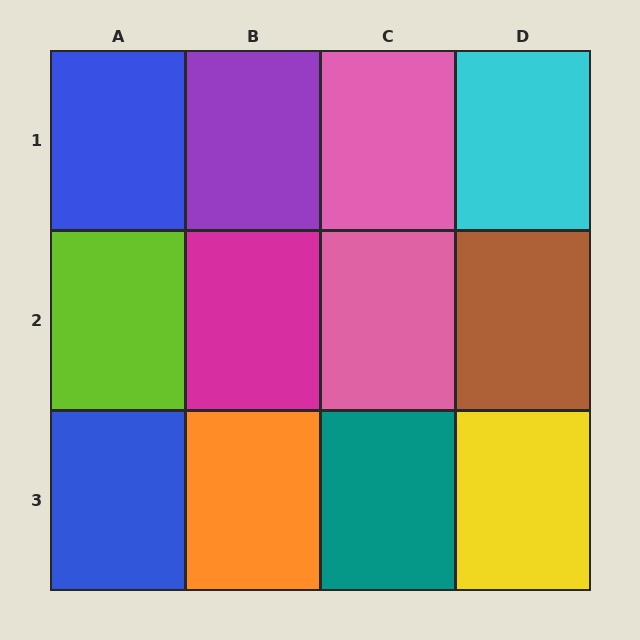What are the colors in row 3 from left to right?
Blue, orange, teal, yellow.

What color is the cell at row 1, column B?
Purple.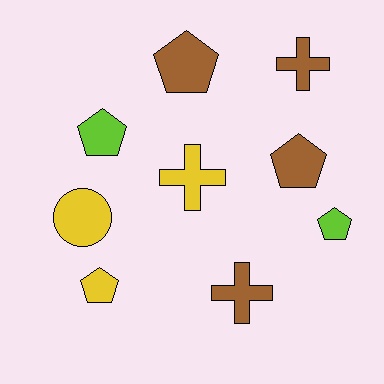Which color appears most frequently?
Brown, with 4 objects.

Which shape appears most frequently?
Pentagon, with 5 objects.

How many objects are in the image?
There are 9 objects.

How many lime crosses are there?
There are no lime crosses.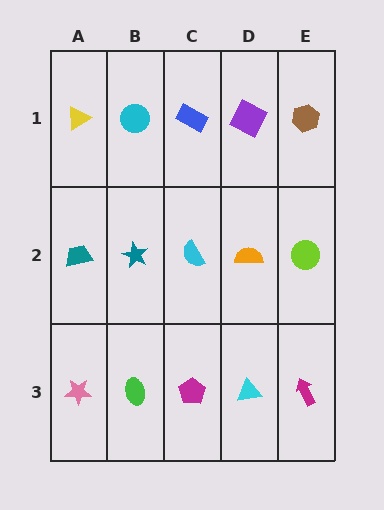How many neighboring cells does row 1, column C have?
3.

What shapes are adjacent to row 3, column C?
A cyan semicircle (row 2, column C), a green ellipse (row 3, column B), a cyan triangle (row 3, column D).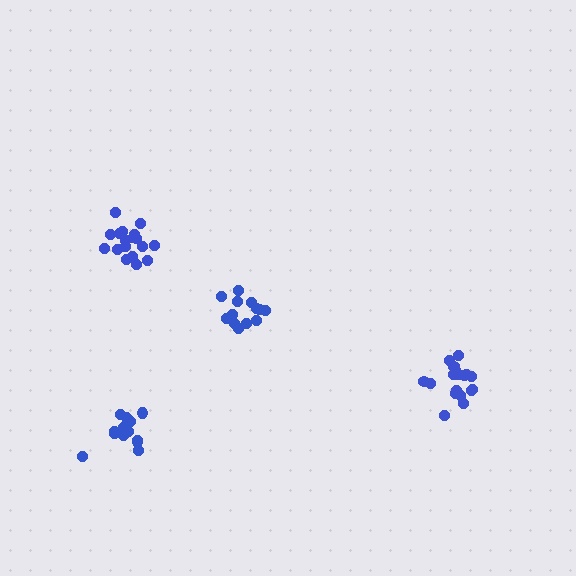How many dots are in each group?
Group 1: 13 dots, Group 2: 19 dots, Group 3: 18 dots, Group 4: 15 dots (65 total).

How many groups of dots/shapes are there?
There are 4 groups.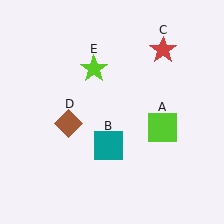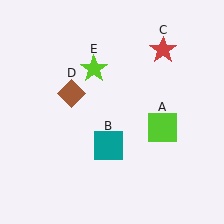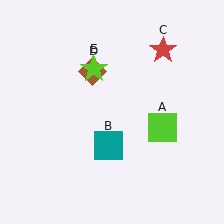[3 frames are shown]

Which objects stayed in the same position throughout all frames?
Lime square (object A) and teal square (object B) and red star (object C) and lime star (object E) remained stationary.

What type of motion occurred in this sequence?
The brown diamond (object D) rotated clockwise around the center of the scene.